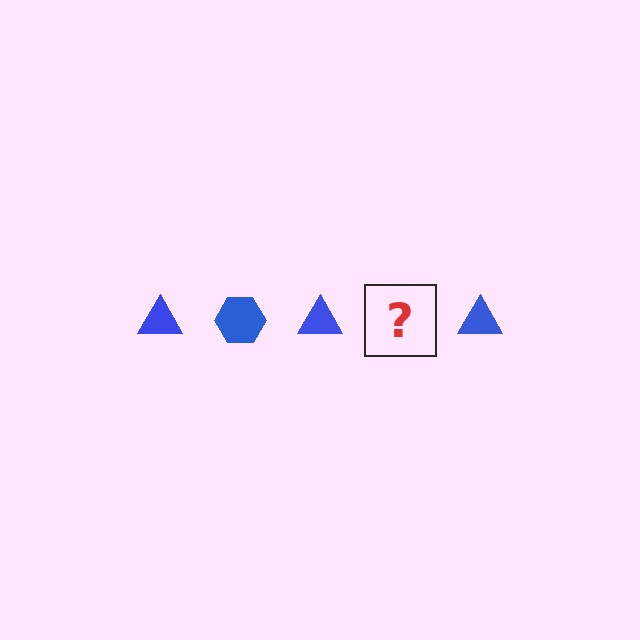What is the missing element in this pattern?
The missing element is a blue hexagon.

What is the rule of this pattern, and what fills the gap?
The rule is that the pattern cycles through triangle, hexagon shapes in blue. The gap should be filled with a blue hexagon.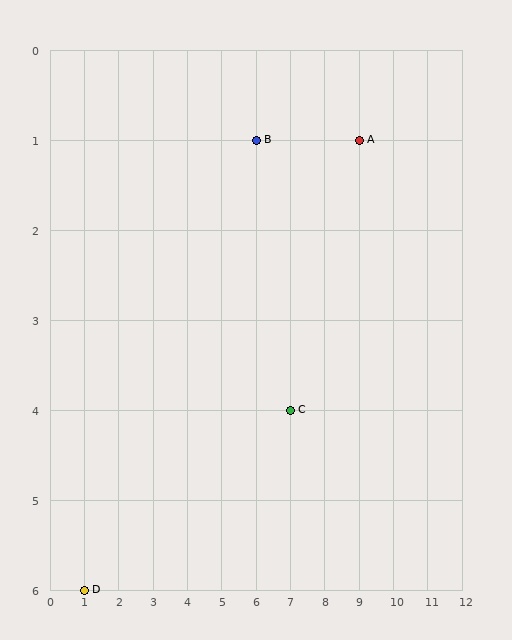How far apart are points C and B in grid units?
Points C and B are 1 column and 3 rows apart (about 3.2 grid units diagonally).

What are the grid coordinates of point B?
Point B is at grid coordinates (6, 1).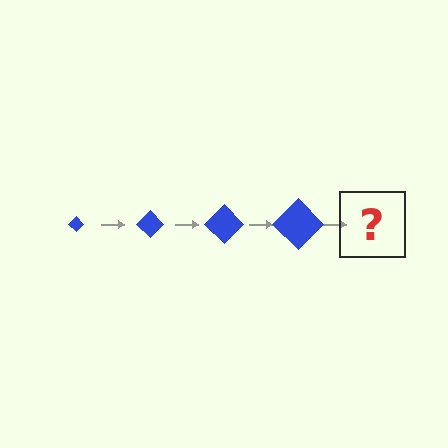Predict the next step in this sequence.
The next step is a blue diamond, larger than the previous one.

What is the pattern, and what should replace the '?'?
The pattern is that the diamond gets progressively larger each step. The '?' should be a blue diamond, larger than the previous one.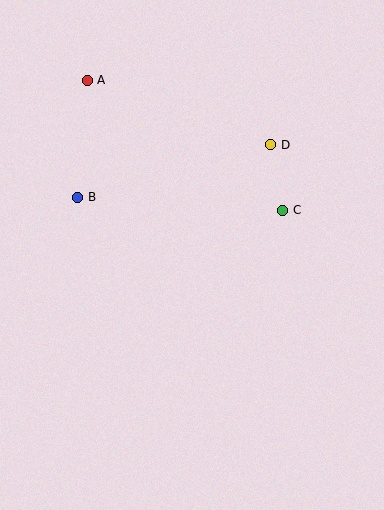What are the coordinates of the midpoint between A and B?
The midpoint between A and B is at (83, 139).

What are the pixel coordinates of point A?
Point A is at (87, 80).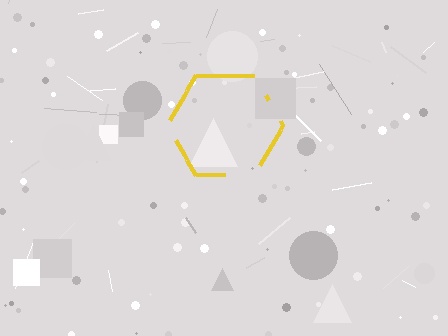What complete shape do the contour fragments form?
The contour fragments form a hexagon.